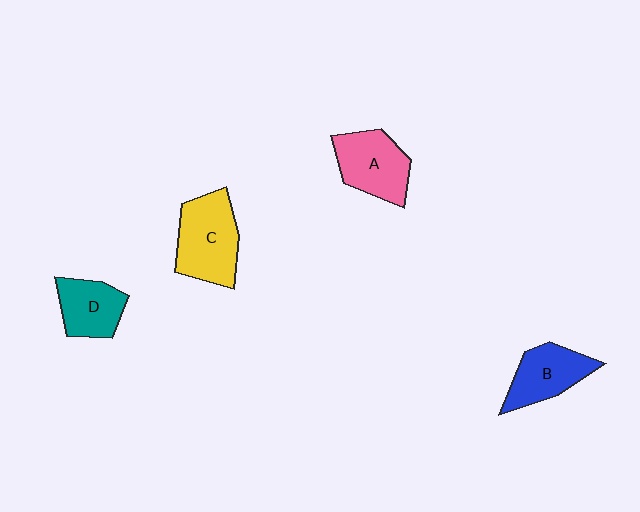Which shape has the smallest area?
Shape D (teal).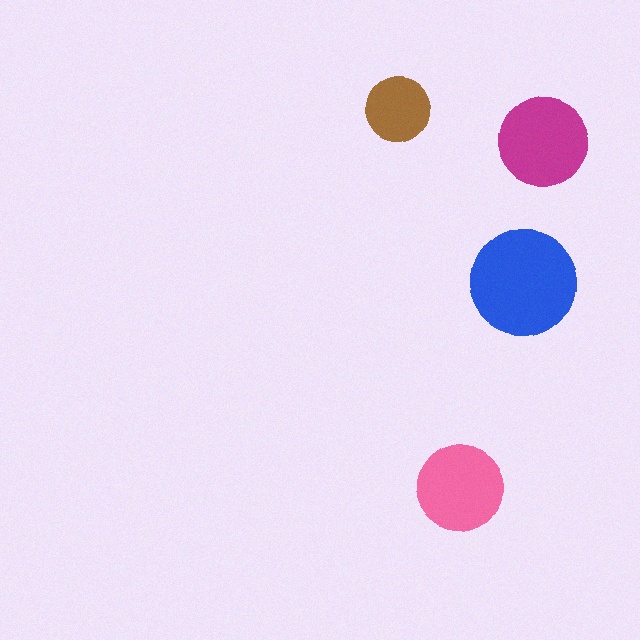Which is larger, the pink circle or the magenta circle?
The magenta one.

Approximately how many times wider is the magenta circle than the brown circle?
About 1.5 times wider.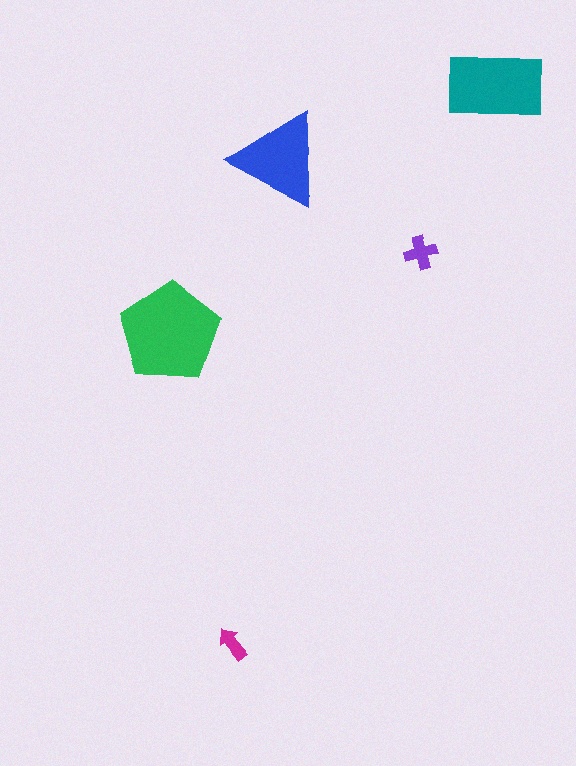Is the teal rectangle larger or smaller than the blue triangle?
Larger.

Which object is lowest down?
The magenta arrow is bottommost.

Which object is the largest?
The green pentagon.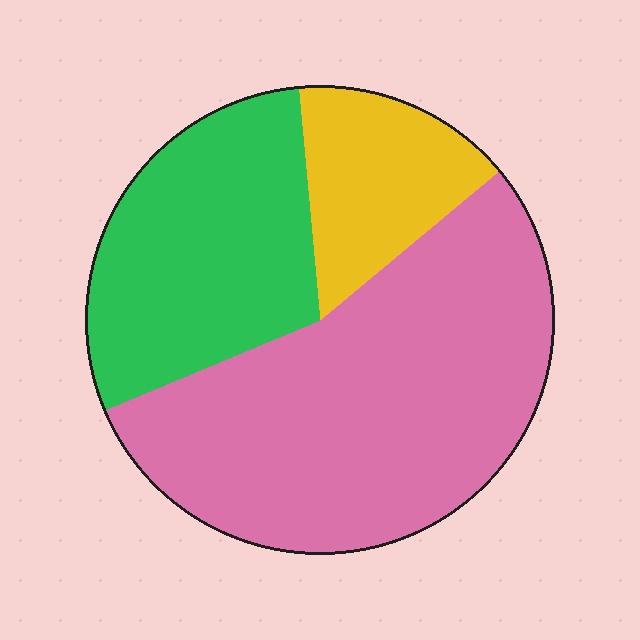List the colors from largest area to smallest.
From largest to smallest: pink, green, yellow.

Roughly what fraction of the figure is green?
Green takes up about one third (1/3) of the figure.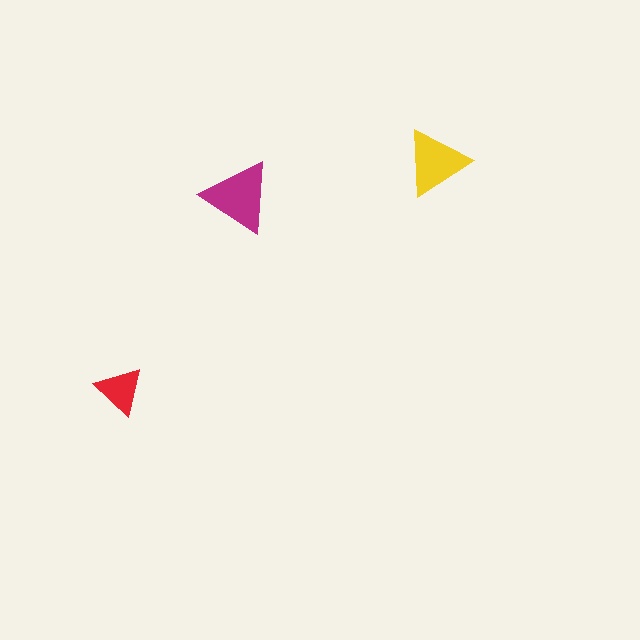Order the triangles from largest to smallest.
the magenta one, the yellow one, the red one.